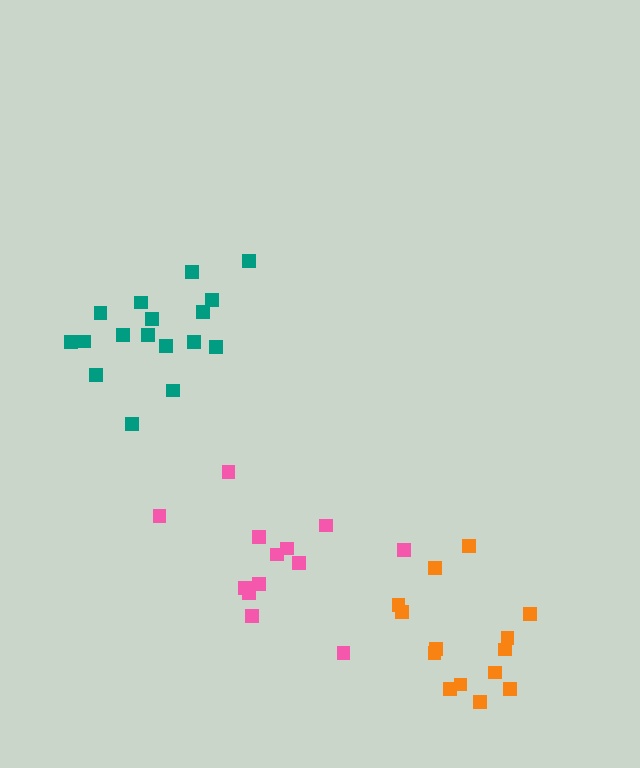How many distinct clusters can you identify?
There are 3 distinct clusters.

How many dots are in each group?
Group 1: 17 dots, Group 2: 14 dots, Group 3: 13 dots (44 total).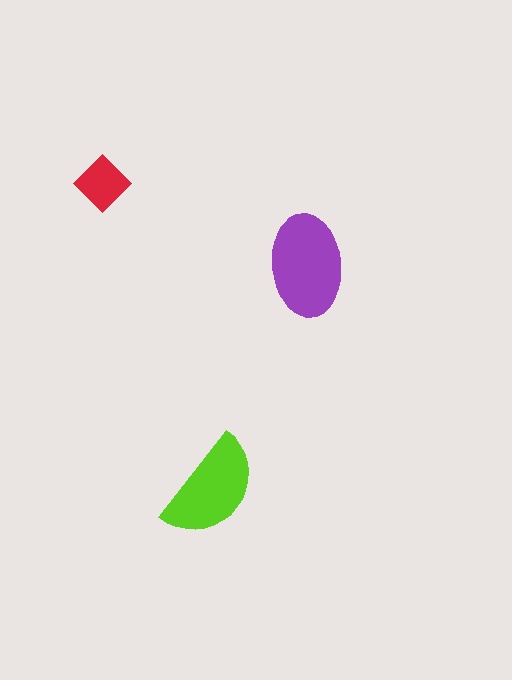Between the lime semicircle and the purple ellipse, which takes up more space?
The purple ellipse.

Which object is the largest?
The purple ellipse.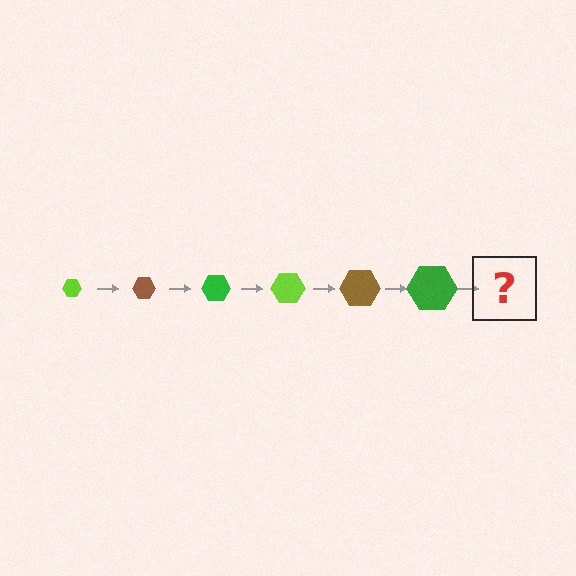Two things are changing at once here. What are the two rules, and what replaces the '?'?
The two rules are that the hexagon grows larger each step and the color cycles through lime, brown, and green. The '?' should be a lime hexagon, larger than the previous one.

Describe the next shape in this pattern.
It should be a lime hexagon, larger than the previous one.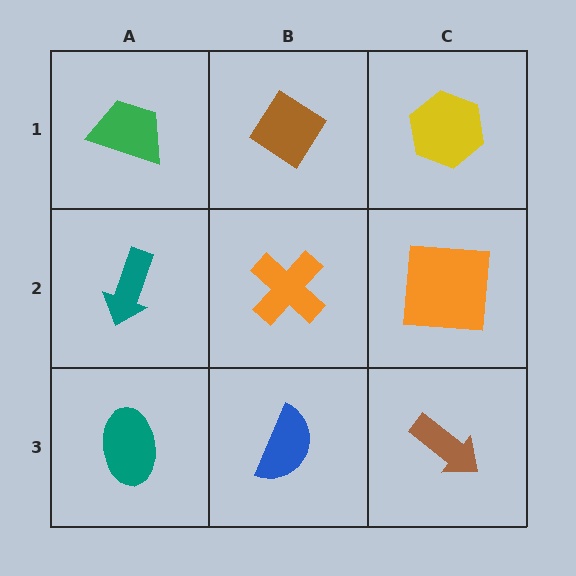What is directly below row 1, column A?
A teal arrow.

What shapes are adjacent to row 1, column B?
An orange cross (row 2, column B), a green trapezoid (row 1, column A), a yellow hexagon (row 1, column C).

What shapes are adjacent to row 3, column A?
A teal arrow (row 2, column A), a blue semicircle (row 3, column B).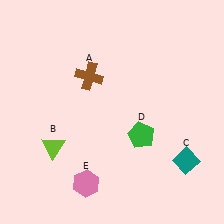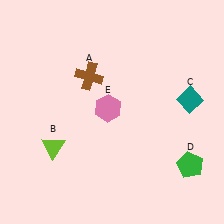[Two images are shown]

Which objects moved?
The objects that moved are: the teal diamond (C), the green pentagon (D), the pink hexagon (E).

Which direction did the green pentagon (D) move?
The green pentagon (D) moved right.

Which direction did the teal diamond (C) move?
The teal diamond (C) moved up.